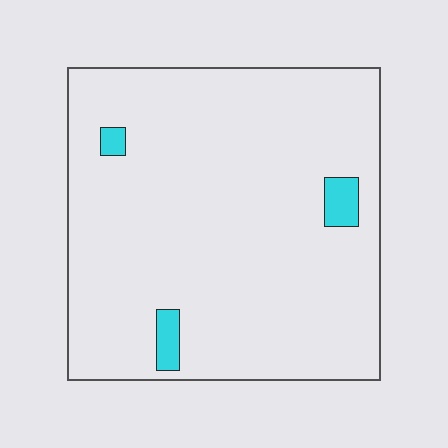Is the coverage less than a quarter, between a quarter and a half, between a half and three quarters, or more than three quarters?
Less than a quarter.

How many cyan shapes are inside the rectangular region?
3.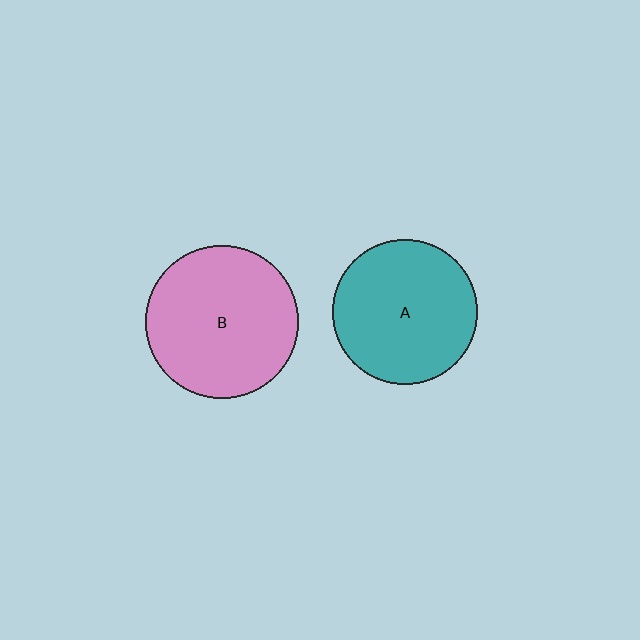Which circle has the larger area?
Circle B (pink).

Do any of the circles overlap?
No, none of the circles overlap.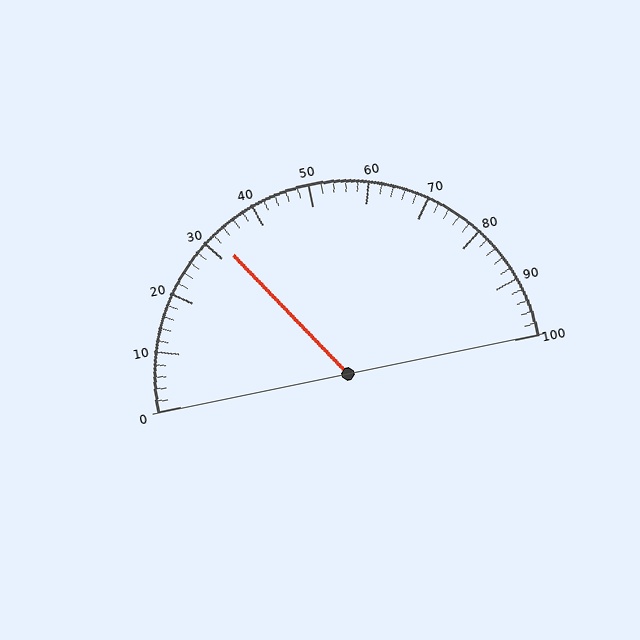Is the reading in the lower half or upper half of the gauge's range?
The reading is in the lower half of the range (0 to 100).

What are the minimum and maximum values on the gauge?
The gauge ranges from 0 to 100.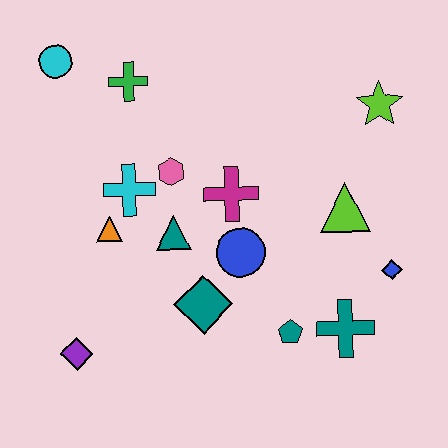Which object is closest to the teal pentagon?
The teal cross is closest to the teal pentagon.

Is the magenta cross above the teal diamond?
Yes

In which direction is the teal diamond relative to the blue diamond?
The teal diamond is to the left of the blue diamond.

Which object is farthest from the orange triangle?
The lime star is farthest from the orange triangle.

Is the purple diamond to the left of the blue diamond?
Yes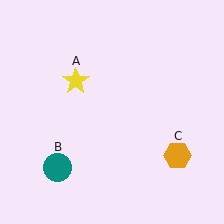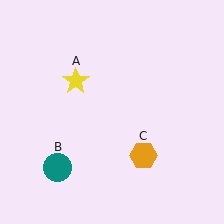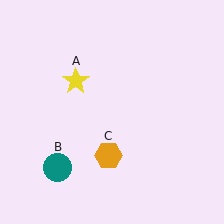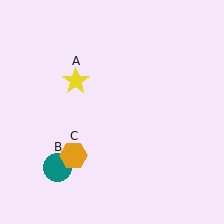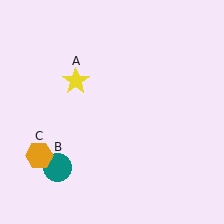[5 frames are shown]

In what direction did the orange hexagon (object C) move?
The orange hexagon (object C) moved left.